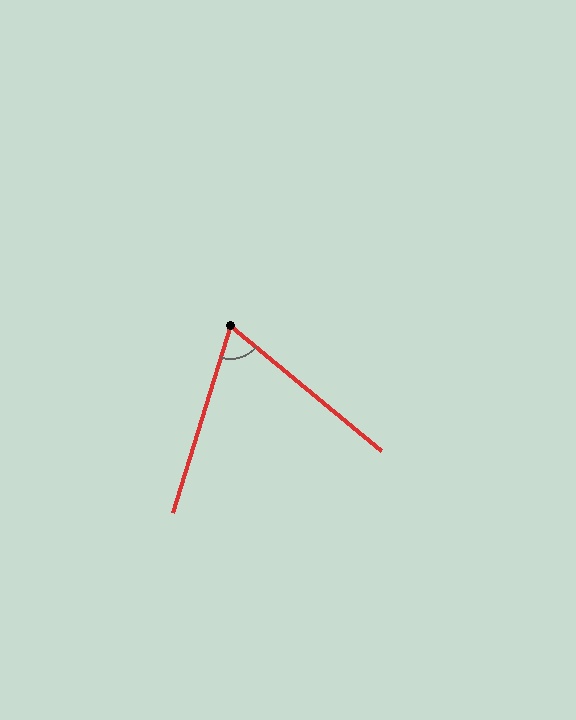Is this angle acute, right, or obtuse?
It is acute.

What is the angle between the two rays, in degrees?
Approximately 68 degrees.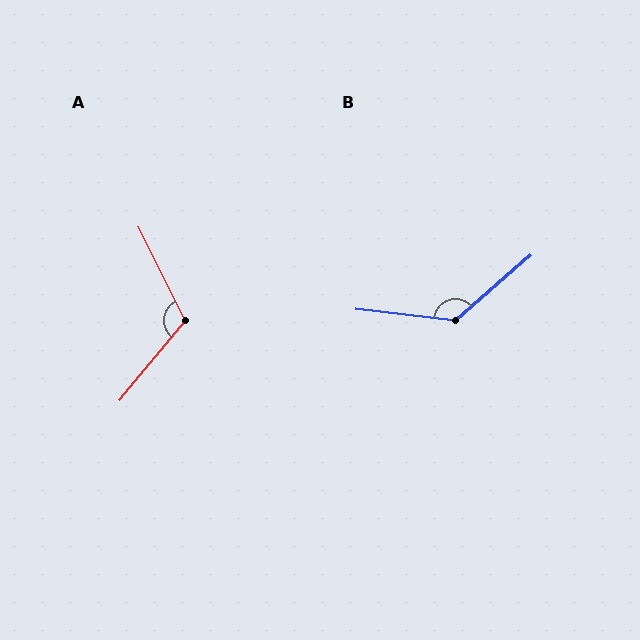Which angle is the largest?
B, at approximately 132 degrees.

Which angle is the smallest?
A, at approximately 114 degrees.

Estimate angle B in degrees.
Approximately 132 degrees.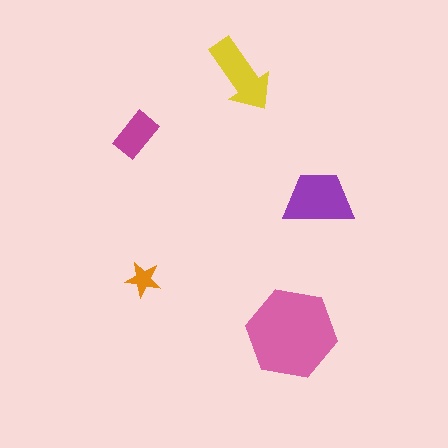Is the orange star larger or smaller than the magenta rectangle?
Smaller.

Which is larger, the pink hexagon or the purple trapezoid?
The pink hexagon.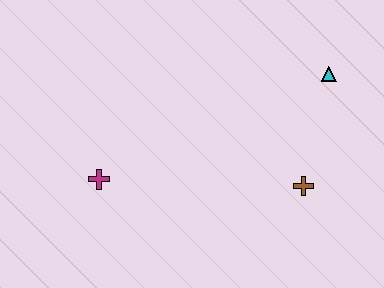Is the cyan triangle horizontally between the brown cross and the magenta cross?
No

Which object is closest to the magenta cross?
The brown cross is closest to the magenta cross.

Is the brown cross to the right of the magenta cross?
Yes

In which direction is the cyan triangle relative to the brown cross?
The cyan triangle is above the brown cross.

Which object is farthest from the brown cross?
The magenta cross is farthest from the brown cross.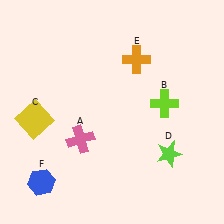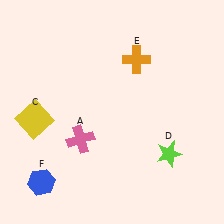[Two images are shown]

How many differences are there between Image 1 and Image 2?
There is 1 difference between the two images.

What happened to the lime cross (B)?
The lime cross (B) was removed in Image 2. It was in the top-right area of Image 1.